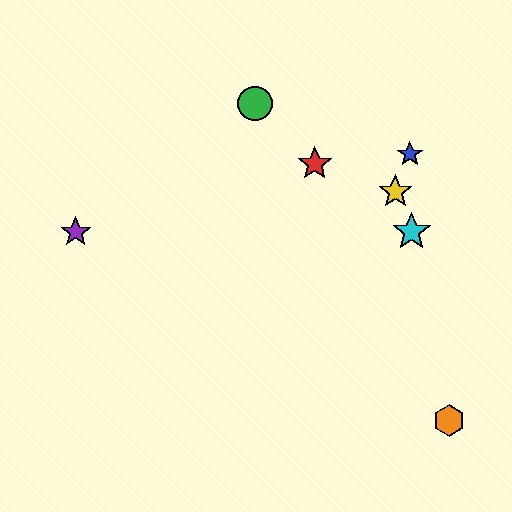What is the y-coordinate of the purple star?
The purple star is at y≈232.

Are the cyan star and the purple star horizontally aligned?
Yes, both are at y≈232.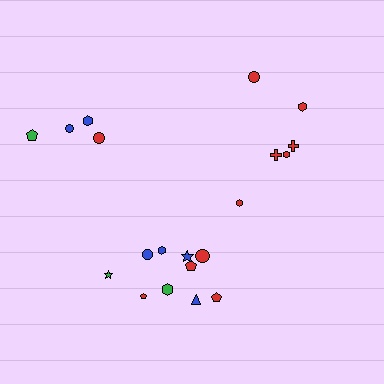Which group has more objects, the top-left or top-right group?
The top-right group.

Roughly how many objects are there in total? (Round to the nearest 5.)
Roughly 20 objects in total.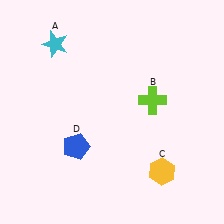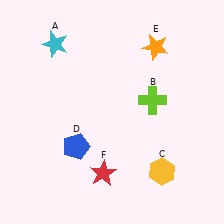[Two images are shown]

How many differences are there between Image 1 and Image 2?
There are 2 differences between the two images.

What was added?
An orange star (E), a red star (F) were added in Image 2.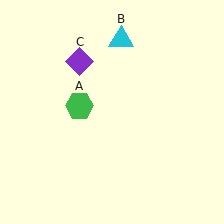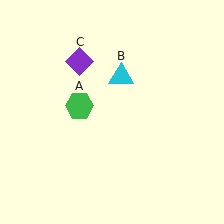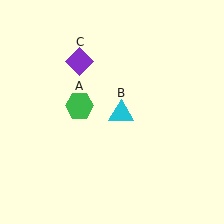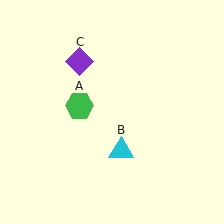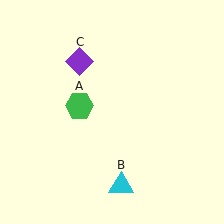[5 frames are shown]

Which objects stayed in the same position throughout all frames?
Green hexagon (object A) and purple diamond (object C) remained stationary.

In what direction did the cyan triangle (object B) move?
The cyan triangle (object B) moved down.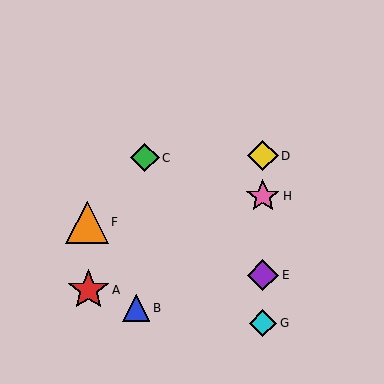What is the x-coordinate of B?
Object B is at x≈136.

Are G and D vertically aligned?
Yes, both are at x≈263.